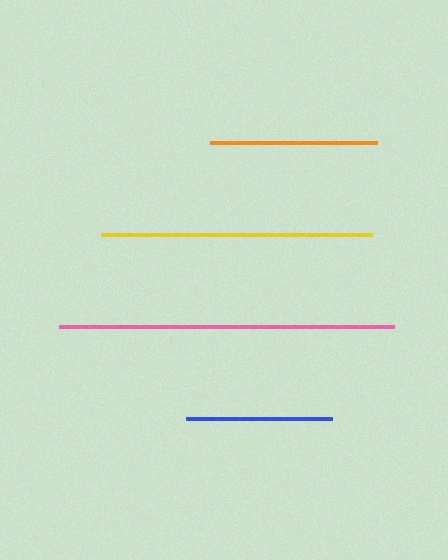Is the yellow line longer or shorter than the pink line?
The pink line is longer than the yellow line.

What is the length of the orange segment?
The orange segment is approximately 167 pixels long.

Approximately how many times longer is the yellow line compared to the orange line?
The yellow line is approximately 1.6 times the length of the orange line.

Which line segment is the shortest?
The blue line is the shortest at approximately 146 pixels.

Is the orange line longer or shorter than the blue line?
The orange line is longer than the blue line.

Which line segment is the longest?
The pink line is the longest at approximately 335 pixels.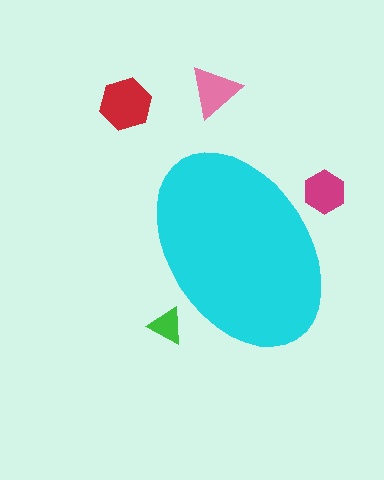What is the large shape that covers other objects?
A cyan ellipse.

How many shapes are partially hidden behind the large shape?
2 shapes are partially hidden.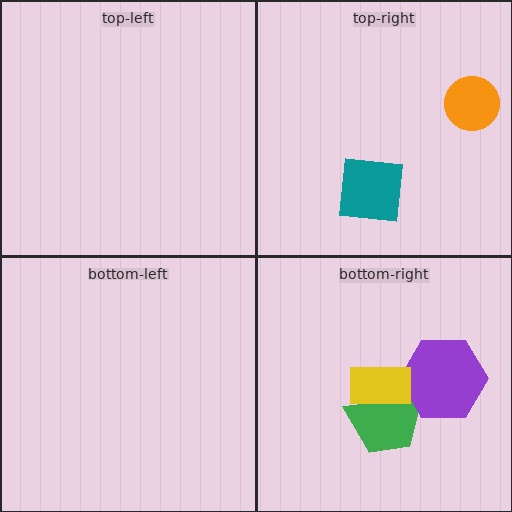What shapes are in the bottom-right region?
The green trapezoid, the purple hexagon, the yellow rectangle.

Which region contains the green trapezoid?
The bottom-right region.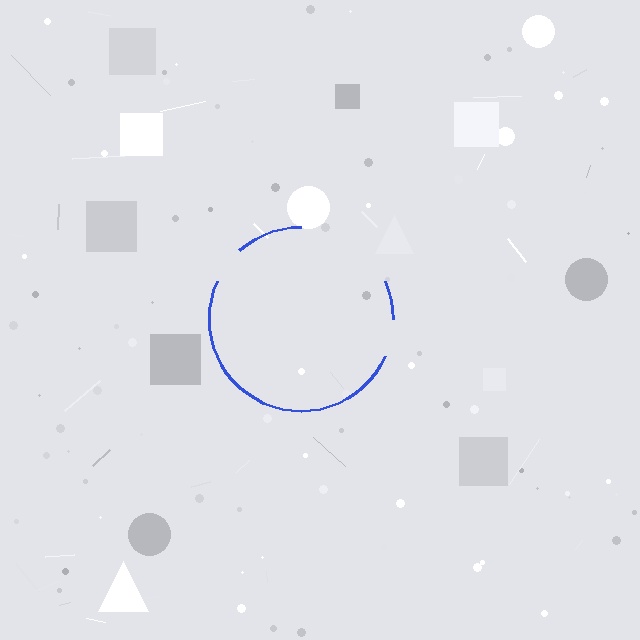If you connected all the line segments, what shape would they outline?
They would outline a circle.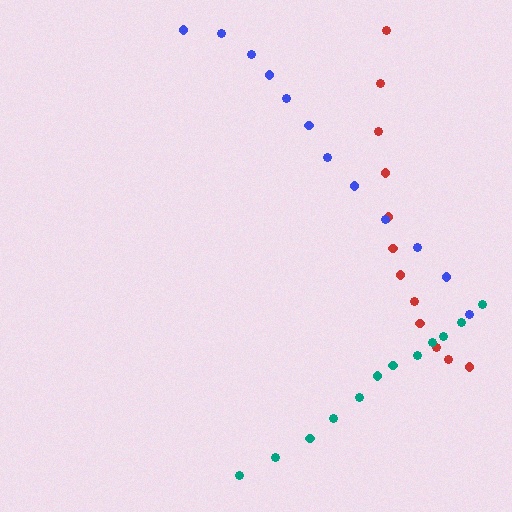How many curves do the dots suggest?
There are 3 distinct paths.